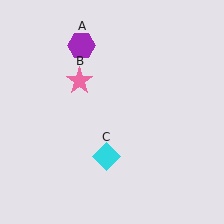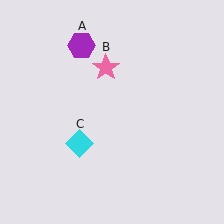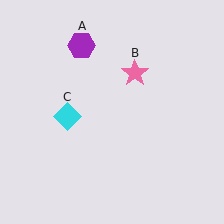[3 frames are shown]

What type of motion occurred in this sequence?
The pink star (object B), cyan diamond (object C) rotated clockwise around the center of the scene.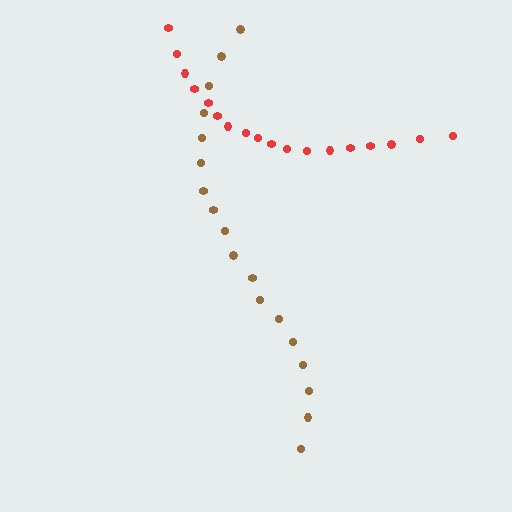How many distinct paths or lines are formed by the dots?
There are 2 distinct paths.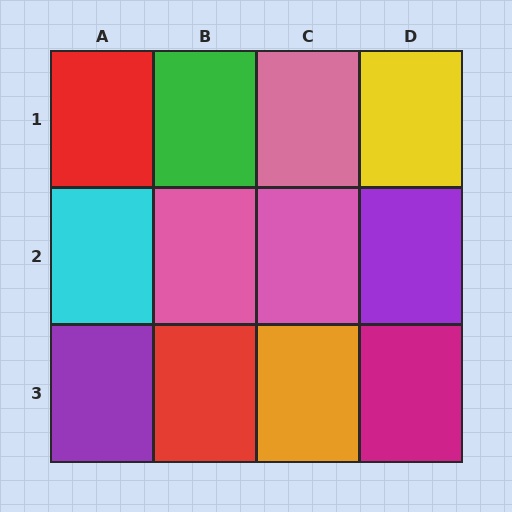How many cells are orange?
1 cell is orange.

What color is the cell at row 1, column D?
Yellow.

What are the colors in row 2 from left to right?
Cyan, pink, pink, purple.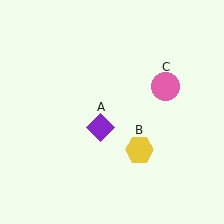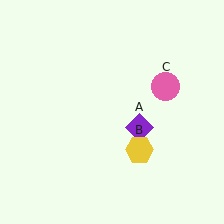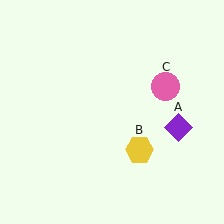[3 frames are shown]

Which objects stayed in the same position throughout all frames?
Yellow hexagon (object B) and pink circle (object C) remained stationary.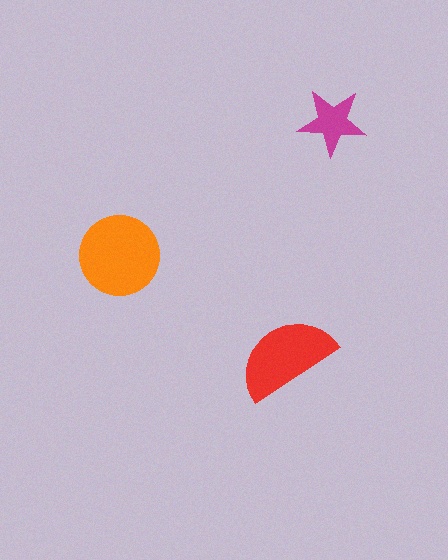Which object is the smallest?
The magenta star.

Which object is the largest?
The orange circle.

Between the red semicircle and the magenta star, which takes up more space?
The red semicircle.